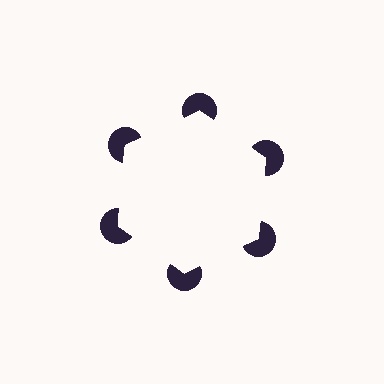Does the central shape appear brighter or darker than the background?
It typically appears slightly brighter than the background, even though no actual brightness change is drawn.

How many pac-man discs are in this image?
There are 6 — one at each vertex of the illusory hexagon.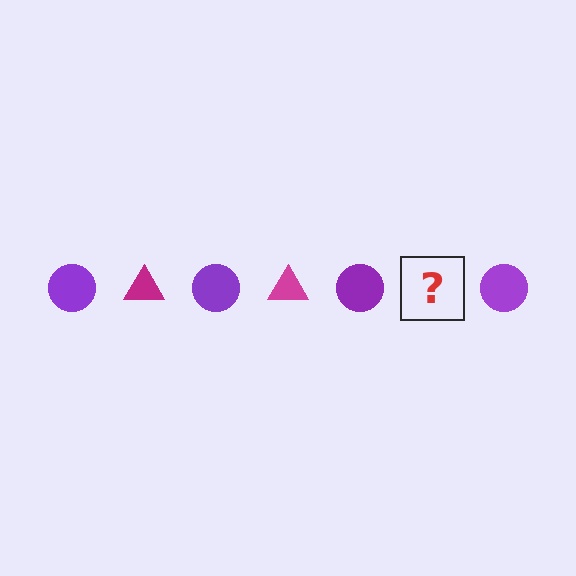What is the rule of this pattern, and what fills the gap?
The rule is that the pattern alternates between purple circle and magenta triangle. The gap should be filled with a magenta triangle.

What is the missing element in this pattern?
The missing element is a magenta triangle.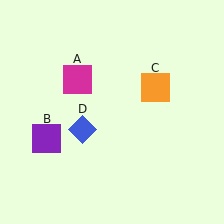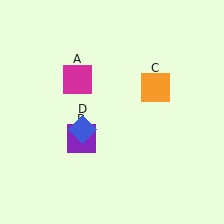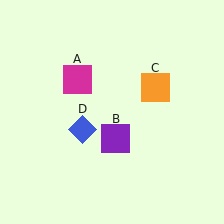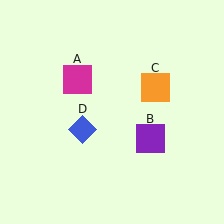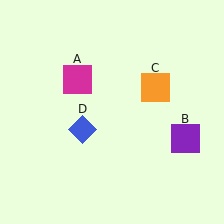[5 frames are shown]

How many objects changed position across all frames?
1 object changed position: purple square (object B).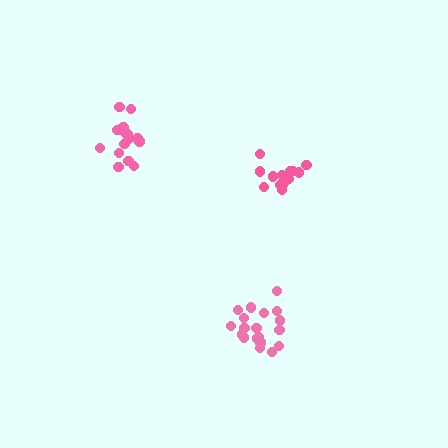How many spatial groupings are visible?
There are 3 spatial groupings.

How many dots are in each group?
Group 1: 17 dots, Group 2: 20 dots, Group 3: 14 dots (51 total).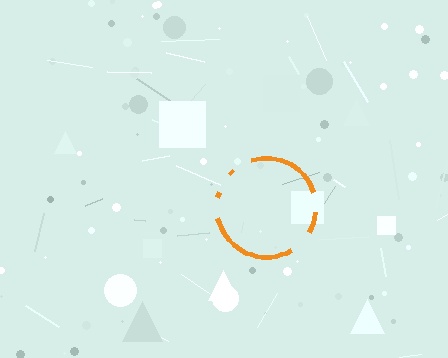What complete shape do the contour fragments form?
The contour fragments form a circle.